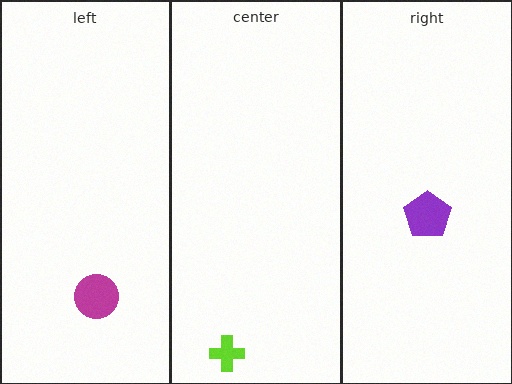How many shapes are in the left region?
1.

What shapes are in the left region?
The magenta circle.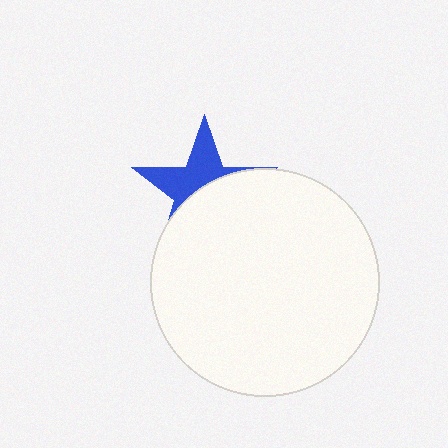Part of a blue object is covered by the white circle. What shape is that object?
It is a star.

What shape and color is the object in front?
The object in front is a white circle.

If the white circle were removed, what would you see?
You would see the complete blue star.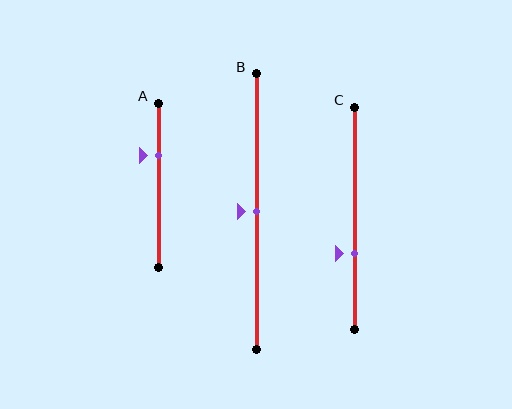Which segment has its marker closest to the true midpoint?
Segment B has its marker closest to the true midpoint.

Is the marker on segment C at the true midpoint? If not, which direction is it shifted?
No, the marker on segment C is shifted downward by about 16% of the segment length.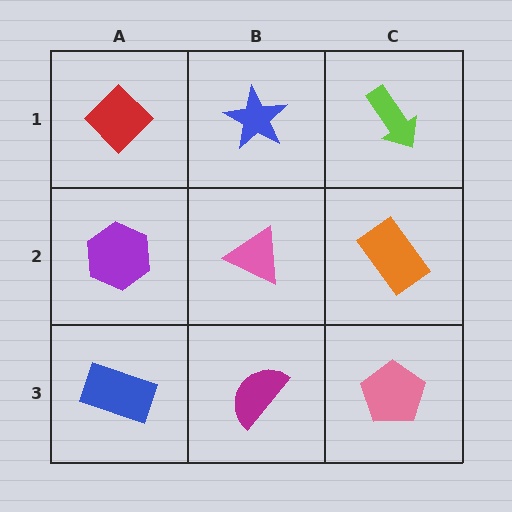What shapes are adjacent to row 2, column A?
A red diamond (row 1, column A), a blue rectangle (row 3, column A), a pink triangle (row 2, column B).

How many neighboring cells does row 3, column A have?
2.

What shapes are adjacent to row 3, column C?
An orange rectangle (row 2, column C), a magenta semicircle (row 3, column B).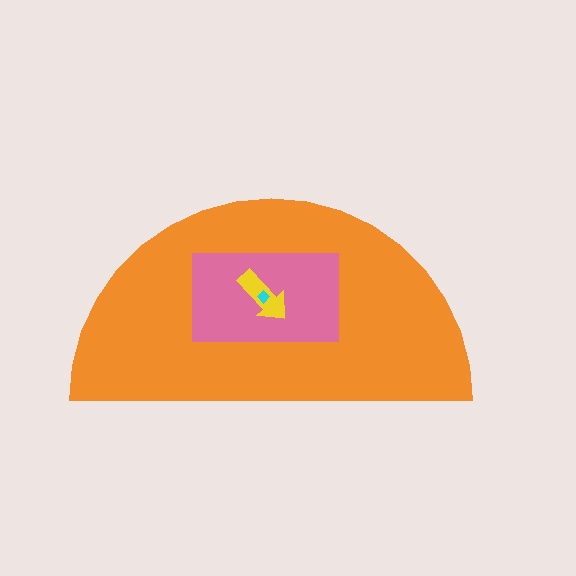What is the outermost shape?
The orange semicircle.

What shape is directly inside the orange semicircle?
The pink rectangle.